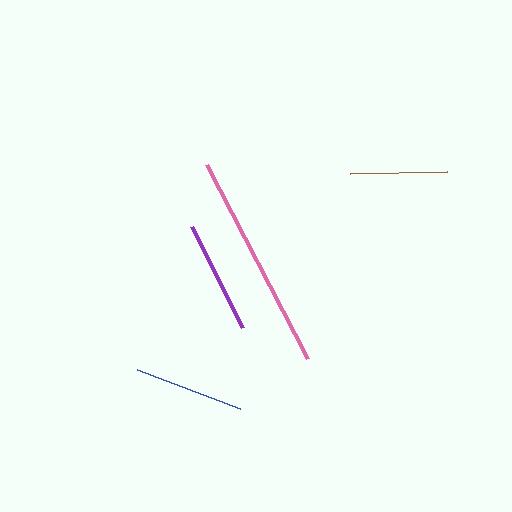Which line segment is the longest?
The pink line is the longest at approximately 219 pixels.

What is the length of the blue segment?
The blue segment is approximately 110 pixels long.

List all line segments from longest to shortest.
From longest to shortest: pink, purple, blue, brown.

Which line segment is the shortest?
The brown line is the shortest at approximately 97 pixels.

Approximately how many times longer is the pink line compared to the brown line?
The pink line is approximately 2.3 times the length of the brown line.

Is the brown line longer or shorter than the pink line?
The pink line is longer than the brown line.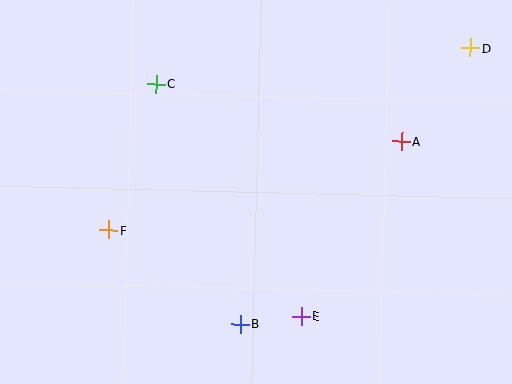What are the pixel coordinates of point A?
Point A is at (402, 141).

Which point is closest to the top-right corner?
Point D is closest to the top-right corner.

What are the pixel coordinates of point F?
Point F is at (109, 230).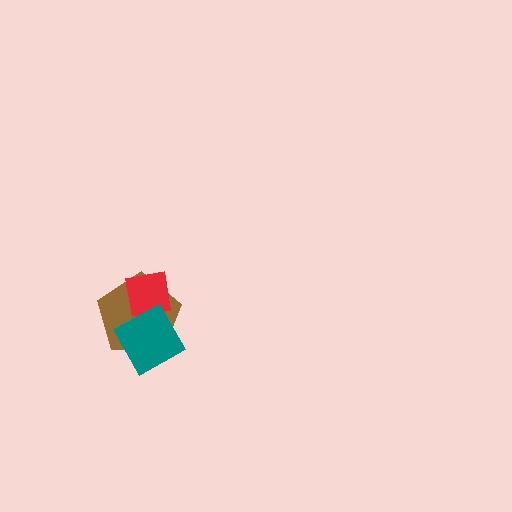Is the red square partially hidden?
Yes, it is partially covered by another shape.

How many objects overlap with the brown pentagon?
2 objects overlap with the brown pentagon.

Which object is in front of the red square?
The teal square is in front of the red square.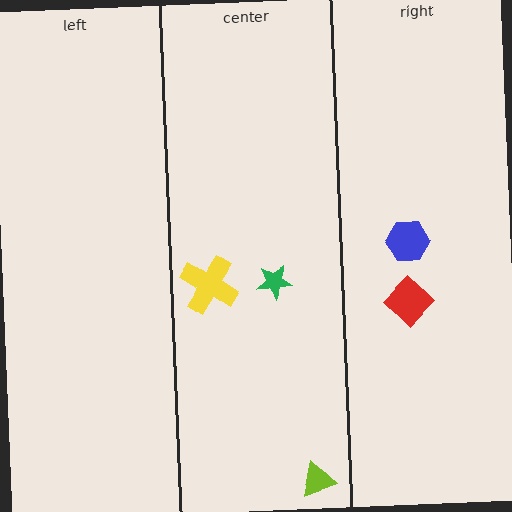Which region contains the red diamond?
The right region.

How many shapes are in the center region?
3.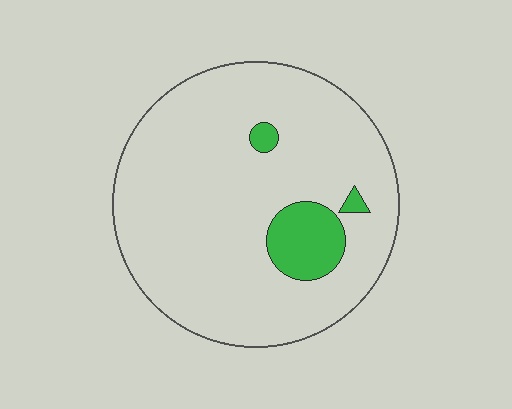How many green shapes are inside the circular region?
3.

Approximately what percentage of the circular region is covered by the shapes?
Approximately 10%.